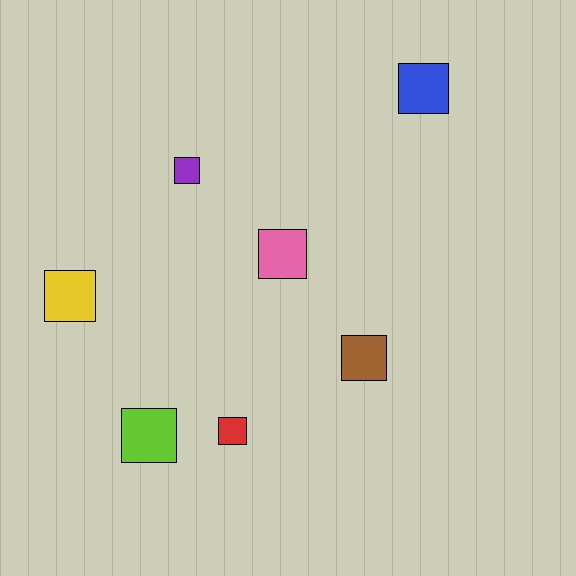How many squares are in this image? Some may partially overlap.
There are 7 squares.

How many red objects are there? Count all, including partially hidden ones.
There is 1 red object.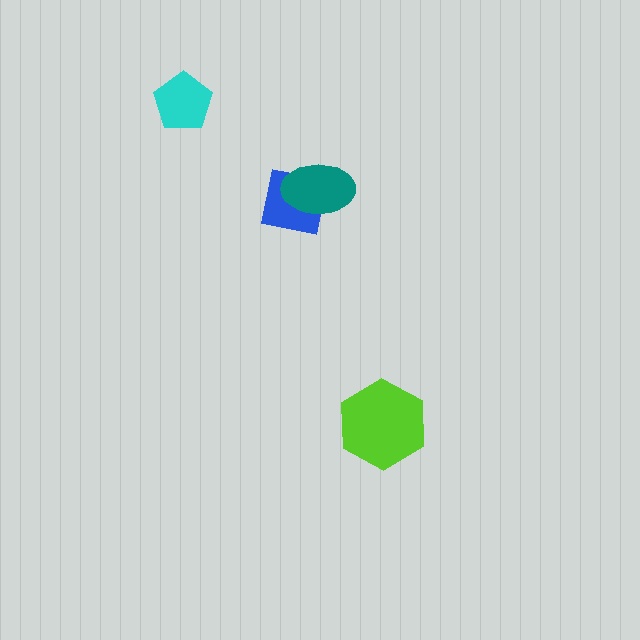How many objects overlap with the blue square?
1 object overlaps with the blue square.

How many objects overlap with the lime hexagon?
0 objects overlap with the lime hexagon.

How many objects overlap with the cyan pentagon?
0 objects overlap with the cyan pentagon.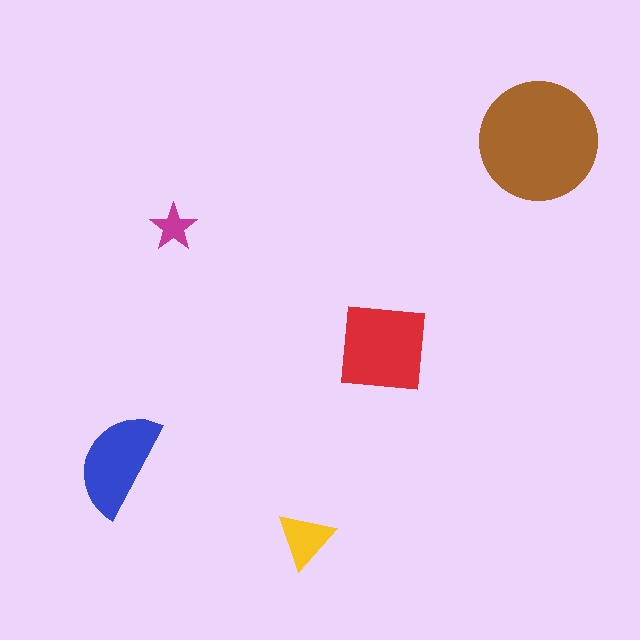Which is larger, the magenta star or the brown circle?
The brown circle.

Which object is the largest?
The brown circle.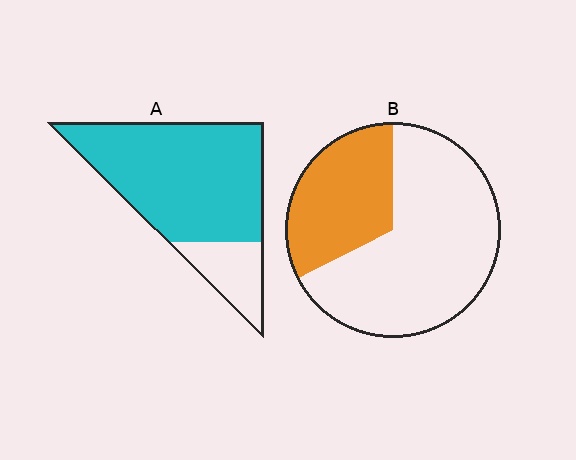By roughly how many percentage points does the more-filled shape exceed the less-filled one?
By roughly 50 percentage points (A over B).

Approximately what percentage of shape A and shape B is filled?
A is approximately 80% and B is approximately 35%.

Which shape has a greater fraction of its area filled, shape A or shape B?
Shape A.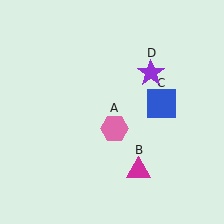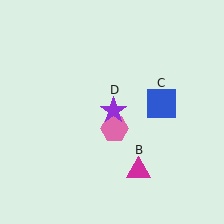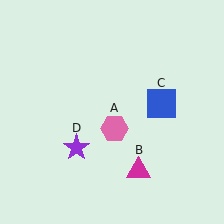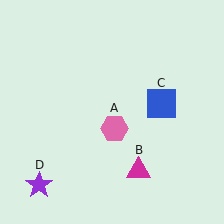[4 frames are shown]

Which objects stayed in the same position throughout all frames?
Pink hexagon (object A) and magenta triangle (object B) and blue square (object C) remained stationary.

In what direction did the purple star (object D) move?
The purple star (object D) moved down and to the left.